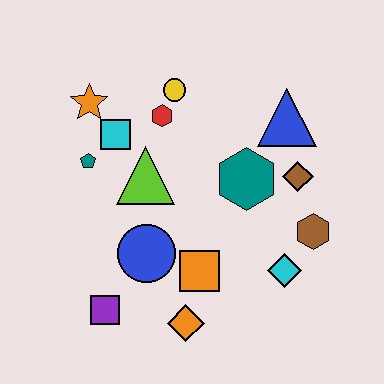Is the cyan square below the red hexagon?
Yes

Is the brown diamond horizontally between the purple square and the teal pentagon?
No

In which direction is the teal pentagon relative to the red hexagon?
The teal pentagon is to the left of the red hexagon.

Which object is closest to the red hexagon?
The yellow circle is closest to the red hexagon.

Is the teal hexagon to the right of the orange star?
Yes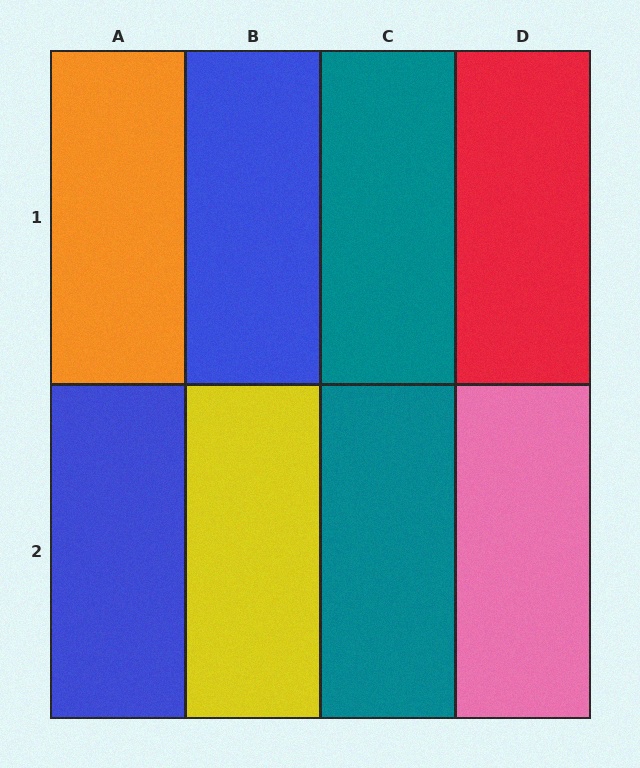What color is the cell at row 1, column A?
Orange.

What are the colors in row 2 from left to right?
Blue, yellow, teal, pink.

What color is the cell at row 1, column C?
Teal.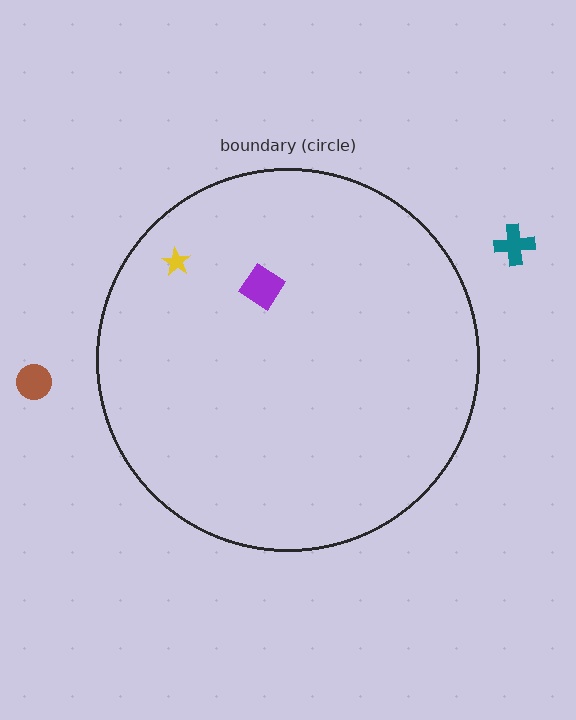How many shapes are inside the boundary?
2 inside, 2 outside.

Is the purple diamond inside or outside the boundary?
Inside.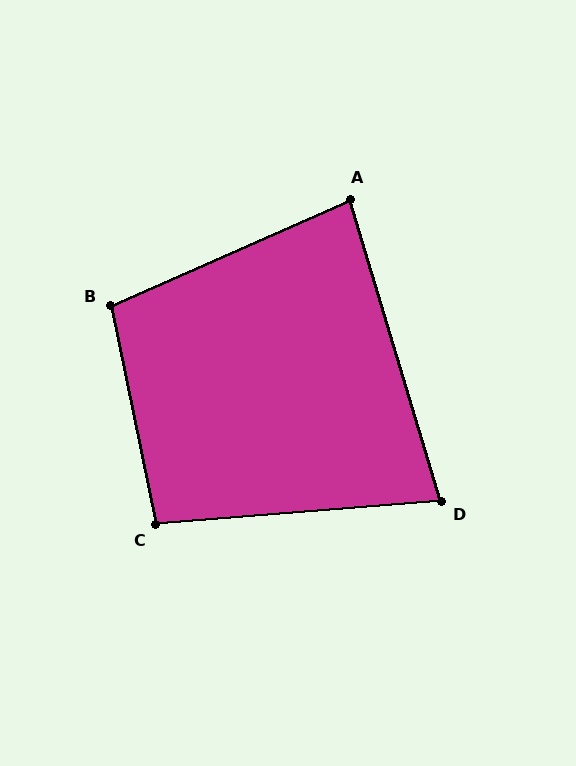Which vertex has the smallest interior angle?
D, at approximately 78 degrees.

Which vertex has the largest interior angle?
B, at approximately 102 degrees.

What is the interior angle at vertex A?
Approximately 83 degrees (acute).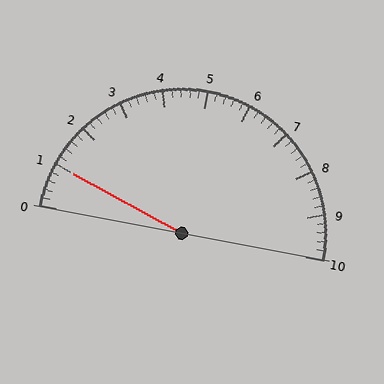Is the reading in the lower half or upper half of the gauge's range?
The reading is in the lower half of the range (0 to 10).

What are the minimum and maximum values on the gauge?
The gauge ranges from 0 to 10.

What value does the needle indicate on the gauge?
The needle indicates approximately 1.0.